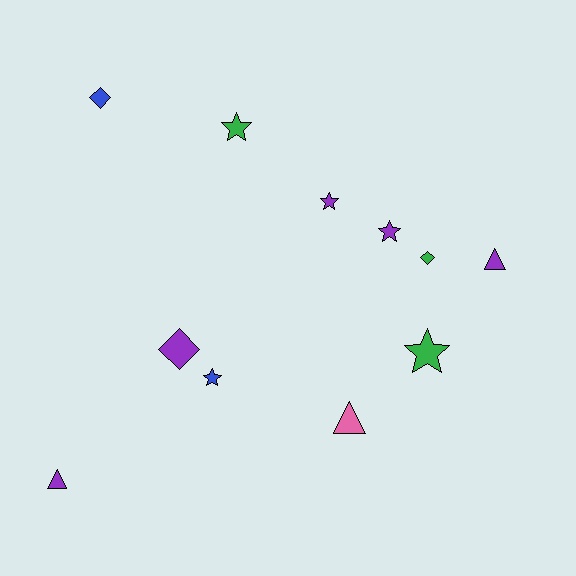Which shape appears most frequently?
Star, with 5 objects.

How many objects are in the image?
There are 11 objects.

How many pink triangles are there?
There is 1 pink triangle.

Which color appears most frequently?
Purple, with 5 objects.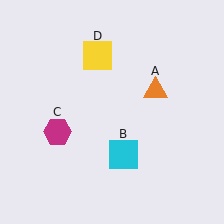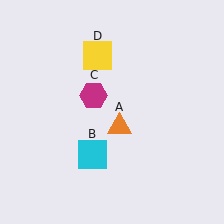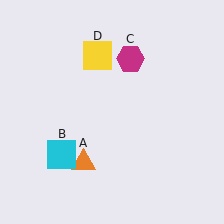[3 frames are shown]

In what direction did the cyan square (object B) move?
The cyan square (object B) moved left.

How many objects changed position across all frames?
3 objects changed position: orange triangle (object A), cyan square (object B), magenta hexagon (object C).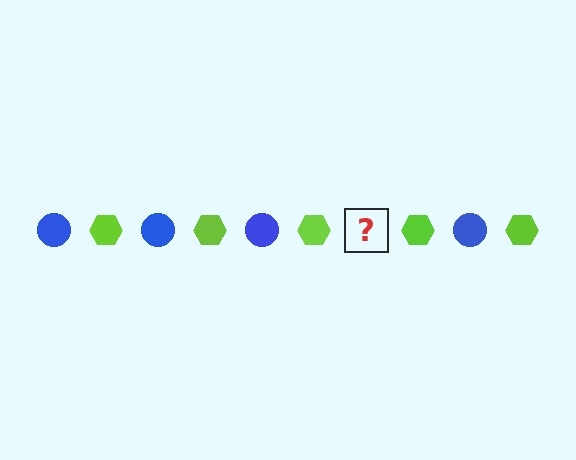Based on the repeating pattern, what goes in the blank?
The blank should be a blue circle.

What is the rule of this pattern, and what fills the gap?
The rule is that the pattern alternates between blue circle and lime hexagon. The gap should be filled with a blue circle.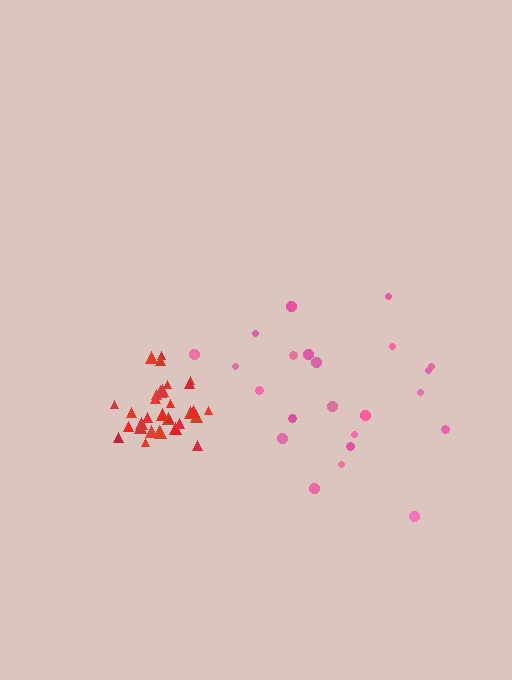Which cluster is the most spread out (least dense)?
Pink.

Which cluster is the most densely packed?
Red.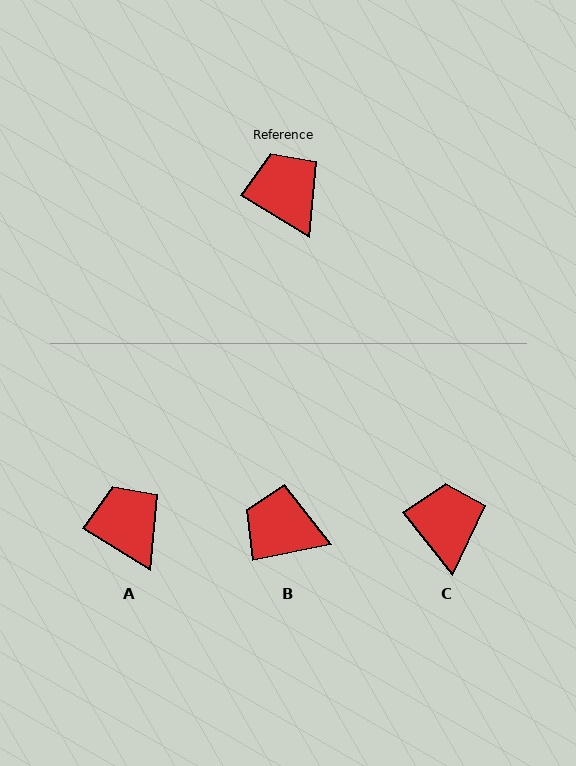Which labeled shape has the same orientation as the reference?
A.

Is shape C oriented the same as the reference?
No, it is off by about 20 degrees.